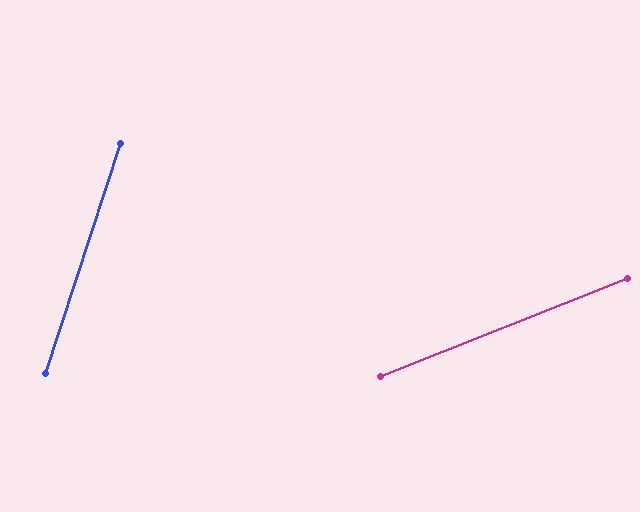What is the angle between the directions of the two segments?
Approximately 50 degrees.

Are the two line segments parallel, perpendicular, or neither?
Neither parallel nor perpendicular — they differ by about 50°.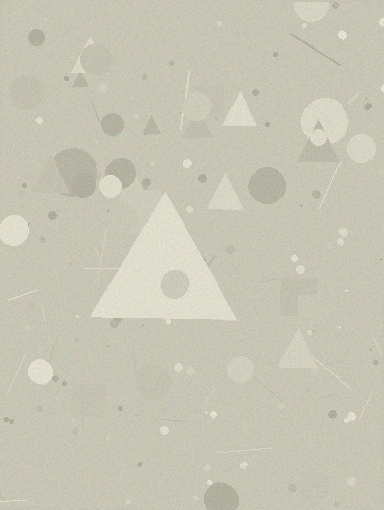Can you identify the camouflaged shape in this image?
The camouflaged shape is a triangle.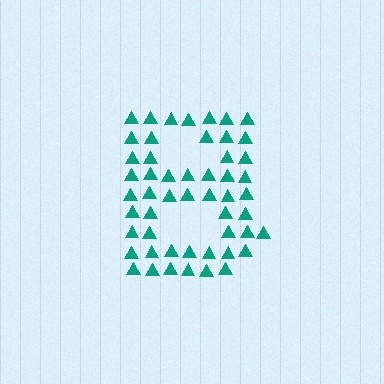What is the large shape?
The large shape is the letter B.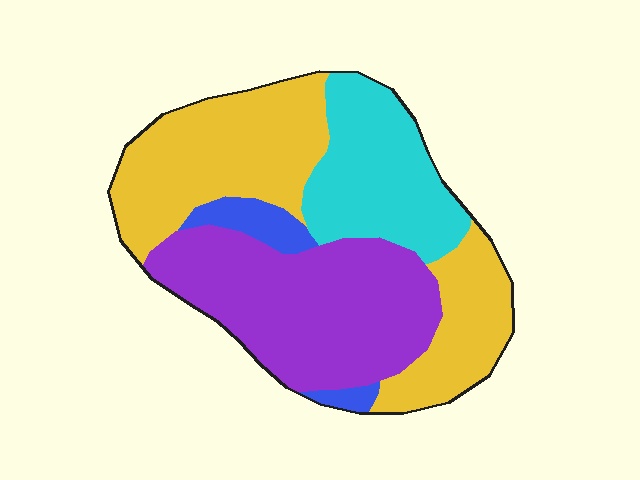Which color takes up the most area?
Yellow, at roughly 40%.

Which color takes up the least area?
Blue, at roughly 5%.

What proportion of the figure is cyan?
Cyan takes up less than a quarter of the figure.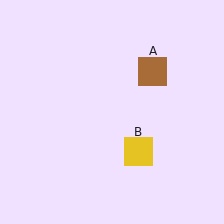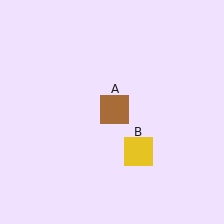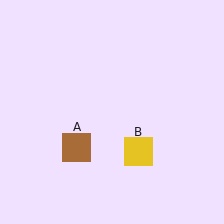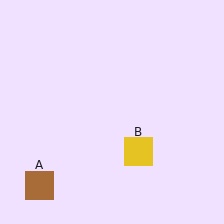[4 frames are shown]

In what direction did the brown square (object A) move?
The brown square (object A) moved down and to the left.